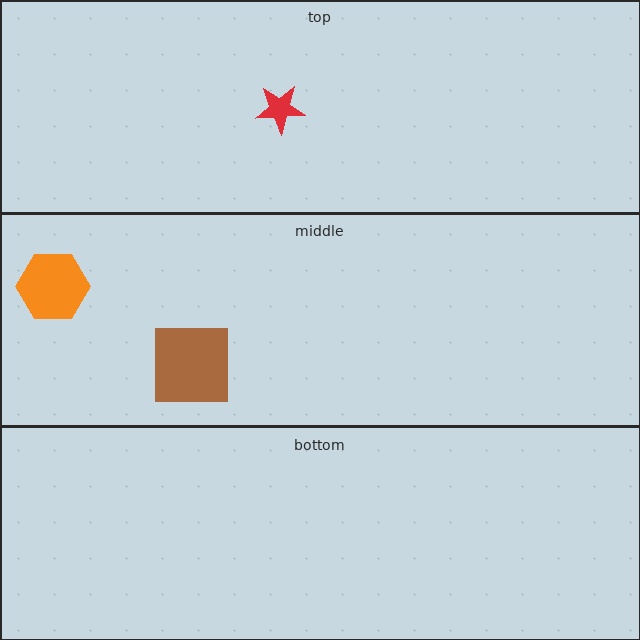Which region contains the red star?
The top region.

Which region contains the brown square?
The middle region.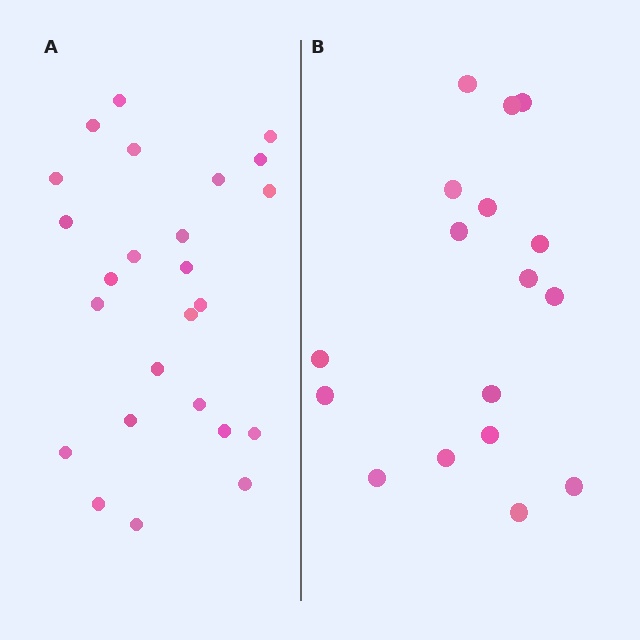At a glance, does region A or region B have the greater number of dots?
Region A (the left region) has more dots.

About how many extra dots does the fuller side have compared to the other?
Region A has roughly 8 or so more dots than region B.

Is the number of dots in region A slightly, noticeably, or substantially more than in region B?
Region A has substantially more. The ratio is roughly 1.5 to 1.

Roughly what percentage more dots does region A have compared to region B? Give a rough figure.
About 45% more.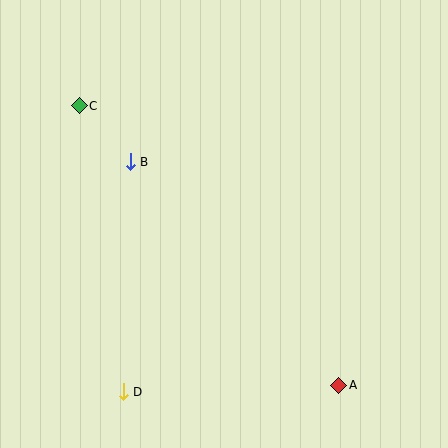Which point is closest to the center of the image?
Point B at (130, 162) is closest to the center.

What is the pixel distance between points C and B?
The distance between C and B is 76 pixels.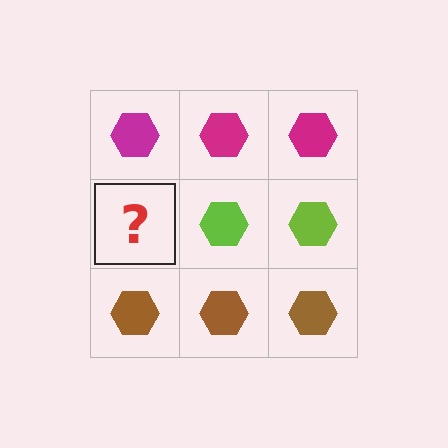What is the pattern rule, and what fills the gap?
The rule is that each row has a consistent color. The gap should be filled with a lime hexagon.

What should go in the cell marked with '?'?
The missing cell should contain a lime hexagon.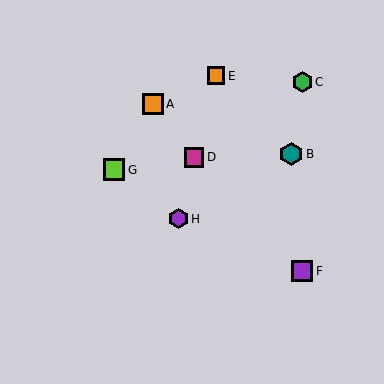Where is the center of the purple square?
The center of the purple square is at (302, 271).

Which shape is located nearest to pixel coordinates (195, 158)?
The magenta square (labeled D) at (194, 157) is nearest to that location.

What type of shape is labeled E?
Shape E is an orange square.